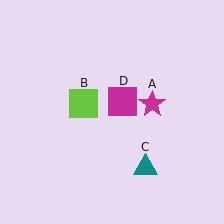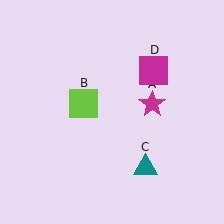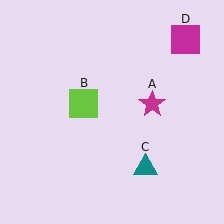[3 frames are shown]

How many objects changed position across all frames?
1 object changed position: magenta square (object D).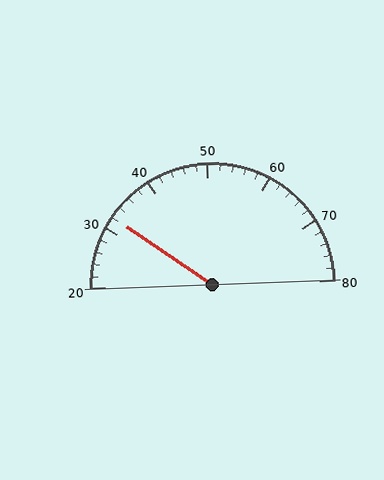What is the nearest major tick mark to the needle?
The nearest major tick mark is 30.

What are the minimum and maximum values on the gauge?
The gauge ranges from 20 to 80.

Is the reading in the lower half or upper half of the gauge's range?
The reading is in the lower half of the range (20 to 80).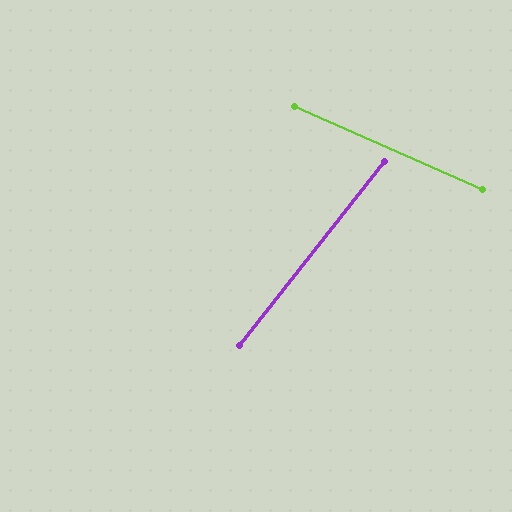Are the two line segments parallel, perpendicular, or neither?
Neither parallel nor perpendicular — they differ by about 76°.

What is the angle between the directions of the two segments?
Approximately 76 degrees.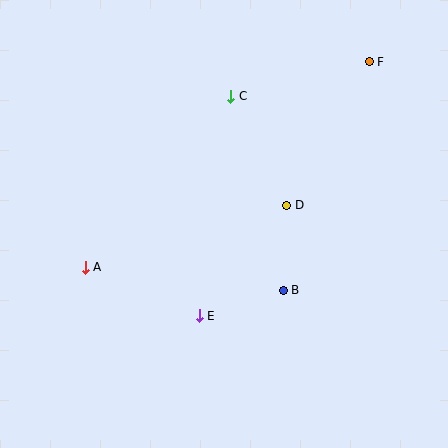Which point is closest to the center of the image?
Point D at (287, 205) is closest to the center.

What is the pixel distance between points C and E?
The distance between C and E is 222 pixels.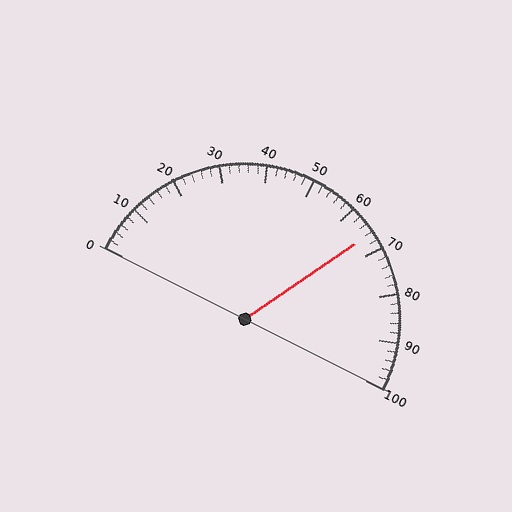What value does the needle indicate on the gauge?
The needle indicates approximately 66.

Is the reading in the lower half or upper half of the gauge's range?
The reading is in the upper half of the range (0 to 100).